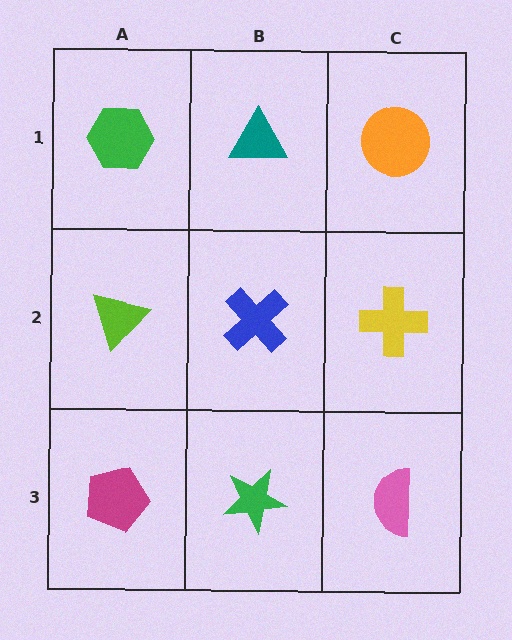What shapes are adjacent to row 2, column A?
A green hexagon (row 1, column A), a magenta pentagon (row 3, column A), a blue cross (row 2, column B).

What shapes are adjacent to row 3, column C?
A yellow cross (row 2, column C), a green star (row 3, column B).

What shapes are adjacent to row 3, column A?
A lime triangle (row 2, column A), a green star (row 3, column B).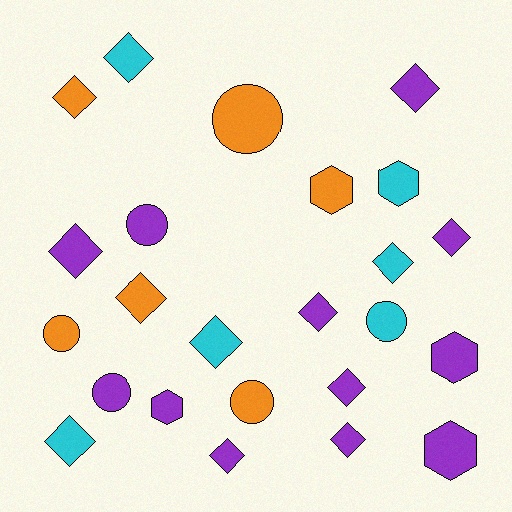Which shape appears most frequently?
Diamond, with 13 objects.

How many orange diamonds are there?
There are 2 orange diamonds.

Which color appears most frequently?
Purple, with 12 objects.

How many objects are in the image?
There are 24 objects.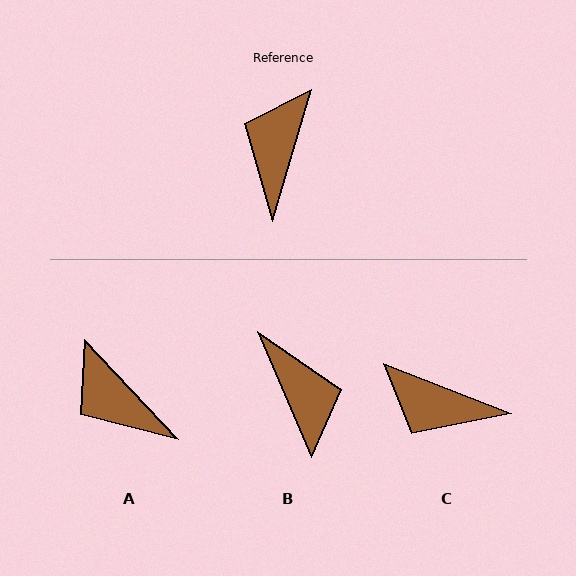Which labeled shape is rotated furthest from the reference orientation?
B, about 140 degrees away.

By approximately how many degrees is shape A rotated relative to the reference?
Approximately 59 degrees counter-clockwise.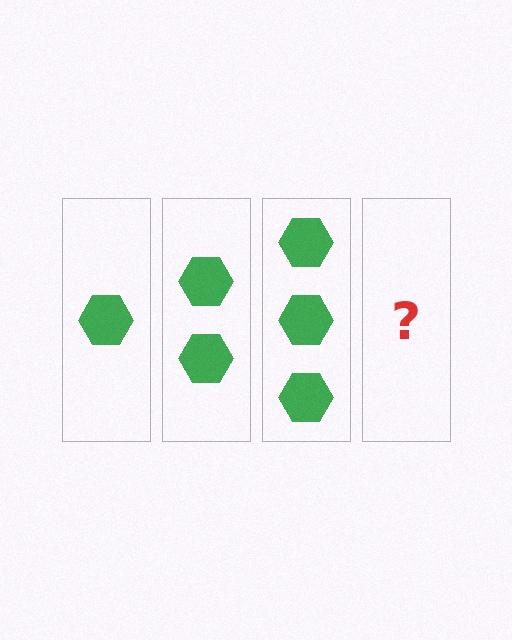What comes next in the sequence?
The next element should be 4 hexagons.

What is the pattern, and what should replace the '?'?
The pattern is that each step adds one more hexagon. The '?' should be 4 hexagons.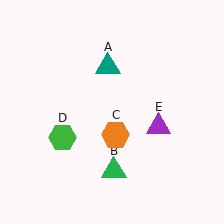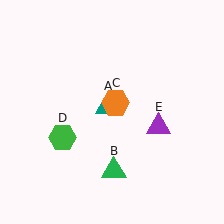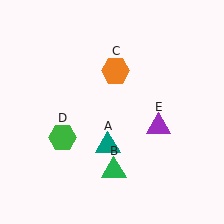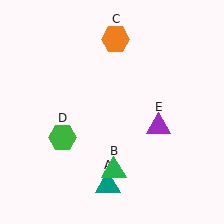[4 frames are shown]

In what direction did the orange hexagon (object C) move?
The orange hexagon (object C) moved up.